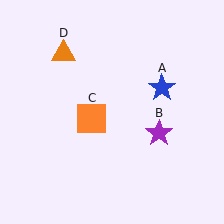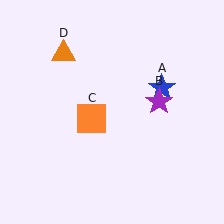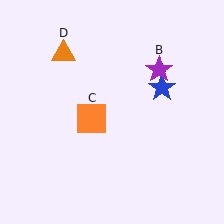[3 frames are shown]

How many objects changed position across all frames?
1 object changed position: purple star (object B).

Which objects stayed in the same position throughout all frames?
Blue star (object A) and orange square (object C) and orange triangle (object D) remained stationary.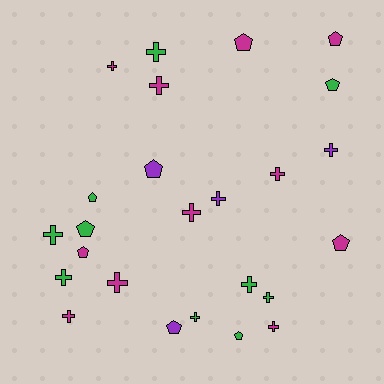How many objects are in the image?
There are 25 objects.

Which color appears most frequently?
Magenta, with 11 objects.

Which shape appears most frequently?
Cross, with 15 objects.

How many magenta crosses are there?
There are 7 magenta crosses.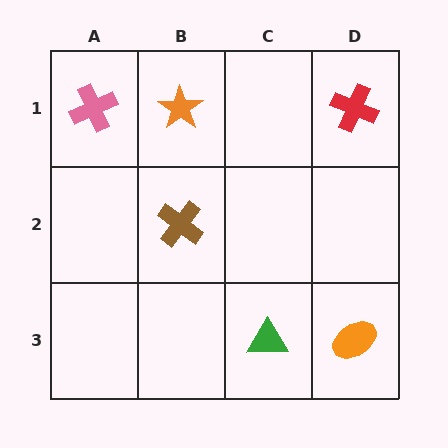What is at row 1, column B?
An orange star.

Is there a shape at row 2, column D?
No, that cell is empty.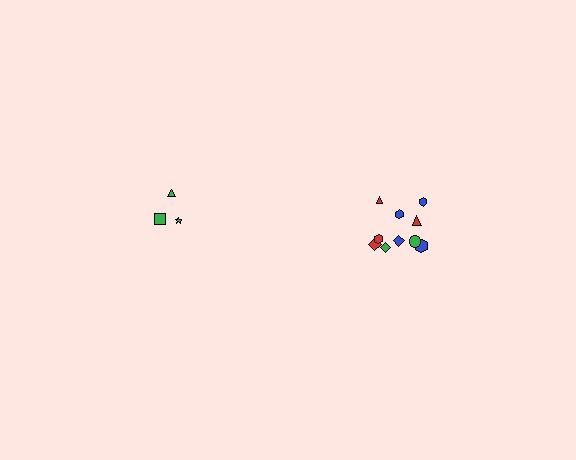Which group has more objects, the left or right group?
The right group.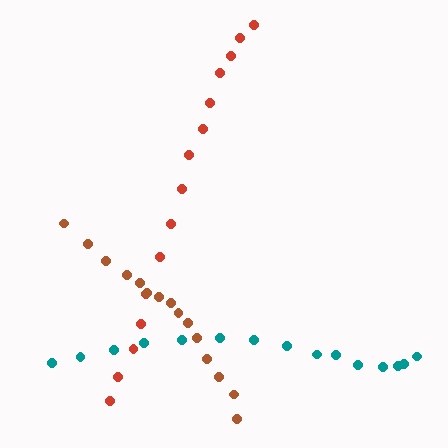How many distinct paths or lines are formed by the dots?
There are 3 distinct paths.